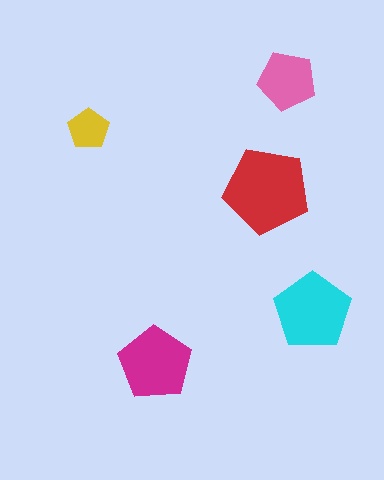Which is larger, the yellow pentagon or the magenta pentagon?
The magenta one.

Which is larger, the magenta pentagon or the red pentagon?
The red one.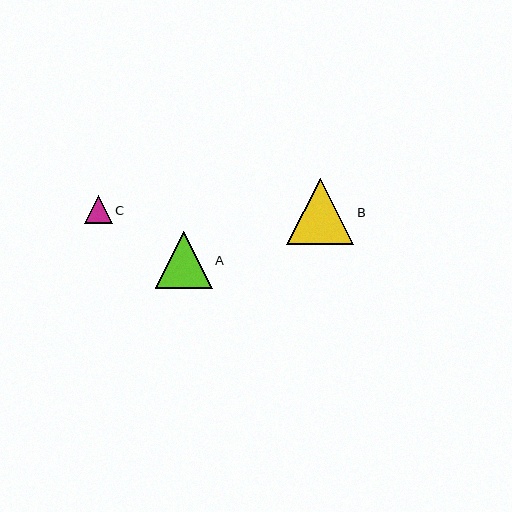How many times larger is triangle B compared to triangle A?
Triangle B is approximately 1.2 times the size of triangle A.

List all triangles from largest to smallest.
From largest to smallest: B, A, C.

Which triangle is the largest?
Triangle B is the largest with a size of approximately 67 pixels.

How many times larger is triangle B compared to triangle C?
Triangle B is approximately 2.4 times the size of triangle C.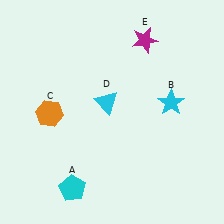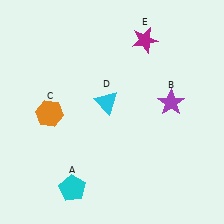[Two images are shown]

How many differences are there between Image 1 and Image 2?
There is 1 difference between the two images.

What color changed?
The star (B) changed from cyan in Image 1 to purple in Image 2.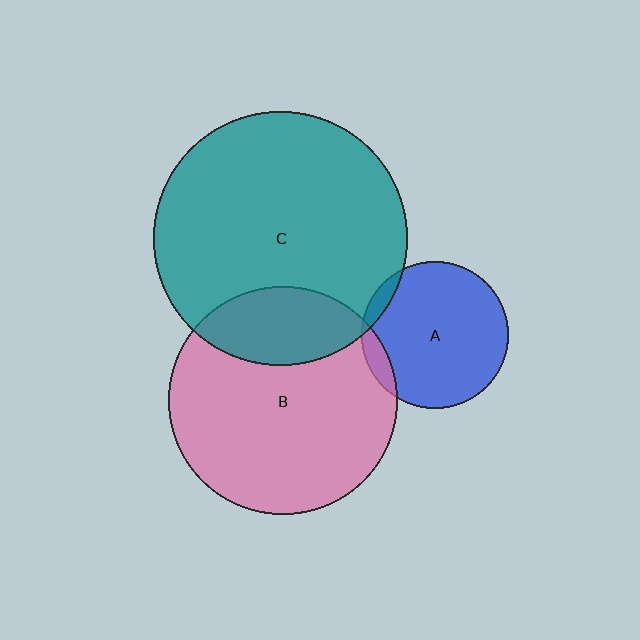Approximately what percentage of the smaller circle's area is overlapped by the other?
Approximately 10%.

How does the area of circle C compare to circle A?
Approximately 3.0 times.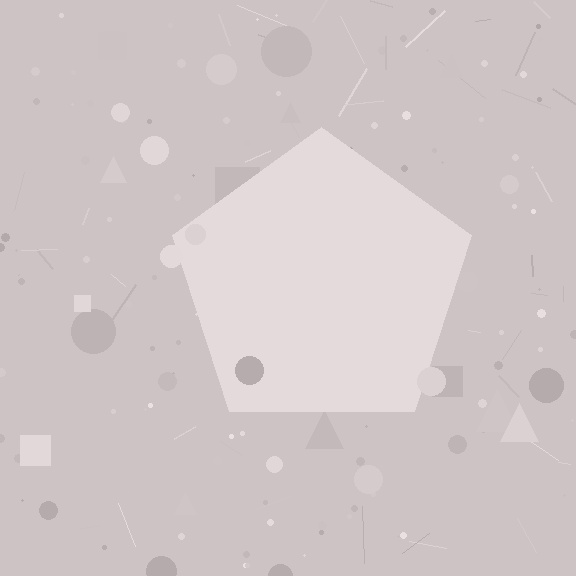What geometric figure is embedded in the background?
A pentagon is embedded in the background.